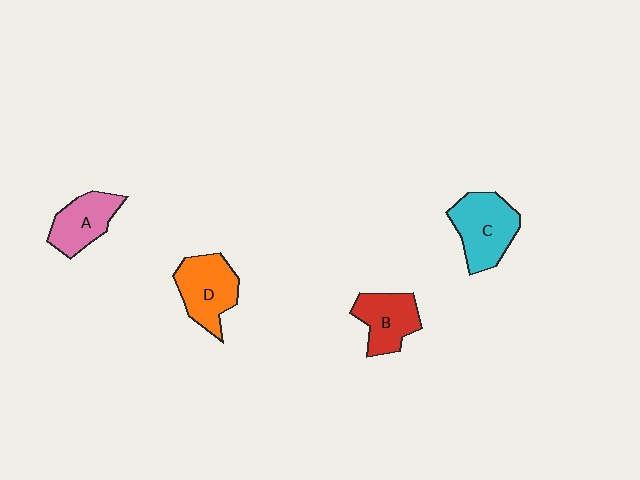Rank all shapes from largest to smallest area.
From largest to smallest: C (cyan), D (orange), B (red), A (pink).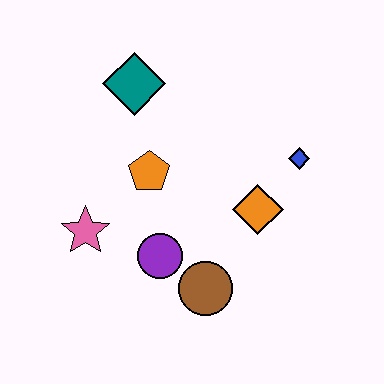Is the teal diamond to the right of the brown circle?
No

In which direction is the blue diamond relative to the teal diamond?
The blue diamond is to the right of the teal diamond.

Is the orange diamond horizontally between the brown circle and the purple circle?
No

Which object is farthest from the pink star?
The blue diamond is farthest from the pink star.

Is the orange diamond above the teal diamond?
No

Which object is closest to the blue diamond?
The orange diamond is closest to the blue diamond.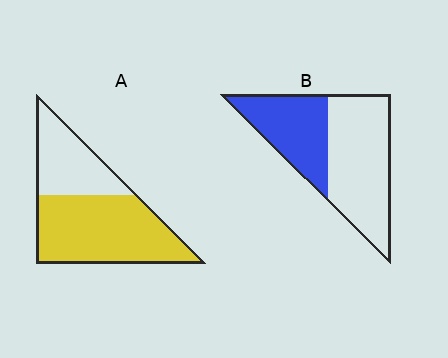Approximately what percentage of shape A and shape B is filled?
A is approximately 65% and B is approximately 40%.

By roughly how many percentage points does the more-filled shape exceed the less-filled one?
By roughly 25 percentage points (A over B).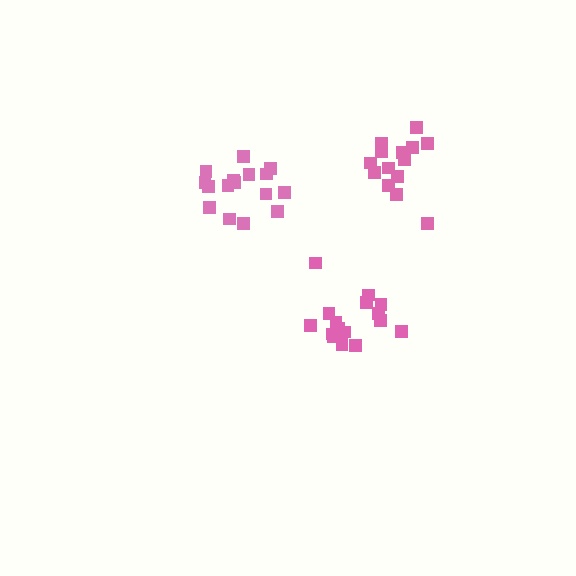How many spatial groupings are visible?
There are 3 spatial groupings.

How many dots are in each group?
Group 1: 16 dots, Group 2: 16 dots, Group 3: 14 dots (46 total).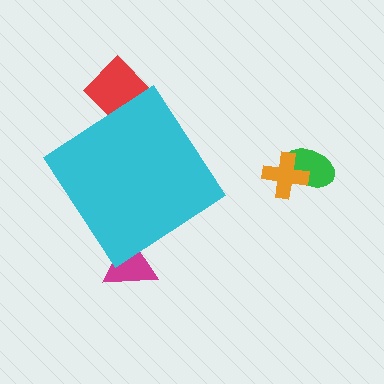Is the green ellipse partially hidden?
No, the green ellipse is fully visible.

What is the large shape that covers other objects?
A cyan diamond.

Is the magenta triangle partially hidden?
Yes, the magenta triangle is partially hidden behind the cyan diamond.